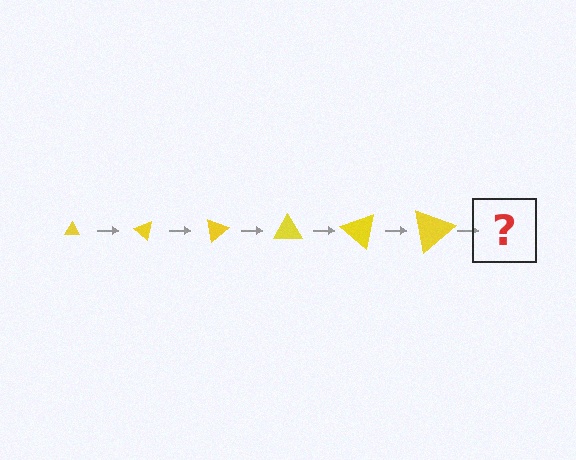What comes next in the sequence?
The next element should be a triangle, larger than the previous one and rotated 240 degrees from the start.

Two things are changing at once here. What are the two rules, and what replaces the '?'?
The two rules are that the triangle grows larger each step and it rotates 40 degrees each step. The '?' should be a triangle, larger than the previous one and rotated 240 degrees from the start.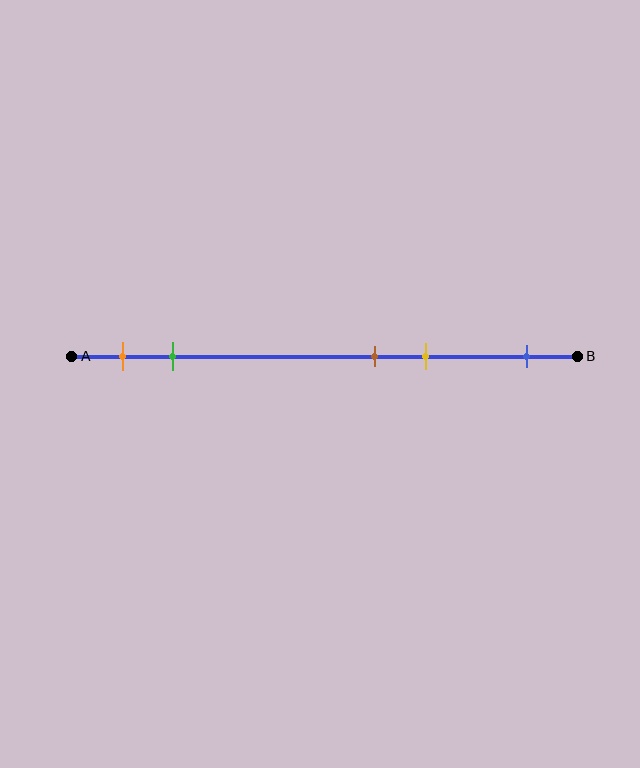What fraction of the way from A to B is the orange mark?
The orange mark is approximately 10% (0.1) of the way from A to B.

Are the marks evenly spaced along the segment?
No, the marks are not evenly spaced.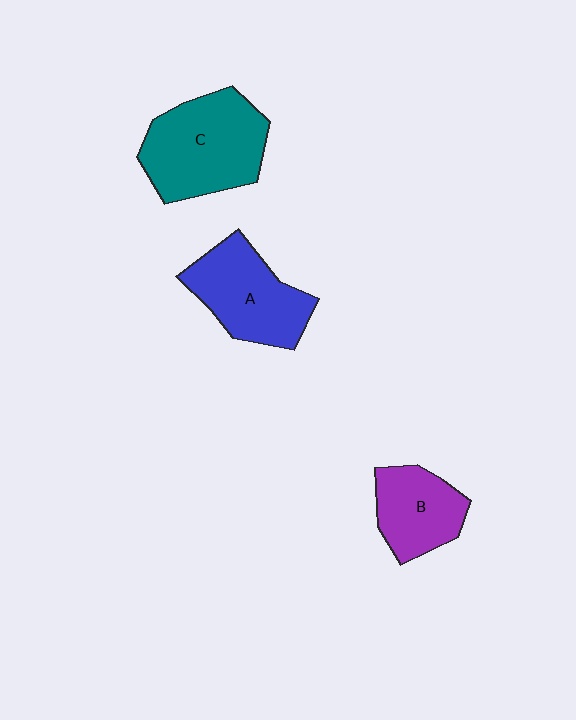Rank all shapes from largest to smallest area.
From largest to smallest: C (teal), A (blue), B (purple).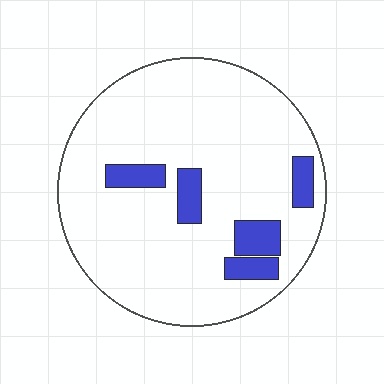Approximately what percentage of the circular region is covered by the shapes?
Approximately 10%.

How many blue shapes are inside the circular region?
5.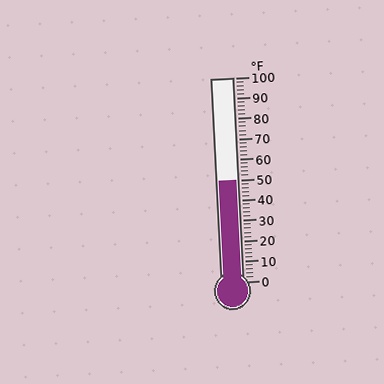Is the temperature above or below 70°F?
The temperature is below 70°F.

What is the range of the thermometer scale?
The thermometer scale ranges from 0°F to 100°F.